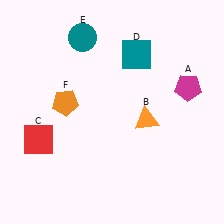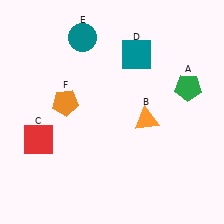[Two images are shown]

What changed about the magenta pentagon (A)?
In Image 1, A is magenta. In Image 2, it changed to green.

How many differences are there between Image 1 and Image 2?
There is 1 difference between the two images.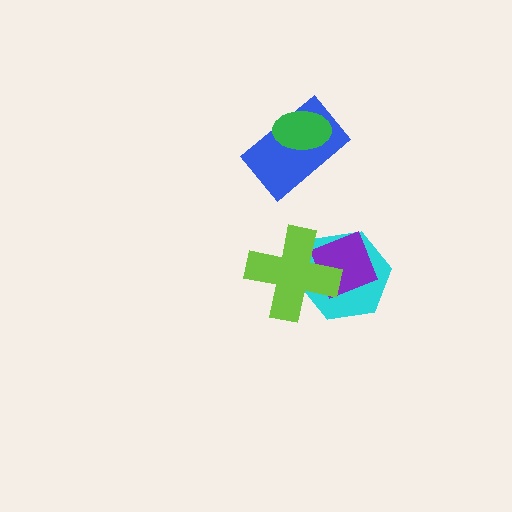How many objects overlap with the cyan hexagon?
2 objects overlap with the cyan hexagon.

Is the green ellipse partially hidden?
No, no other shape covers it.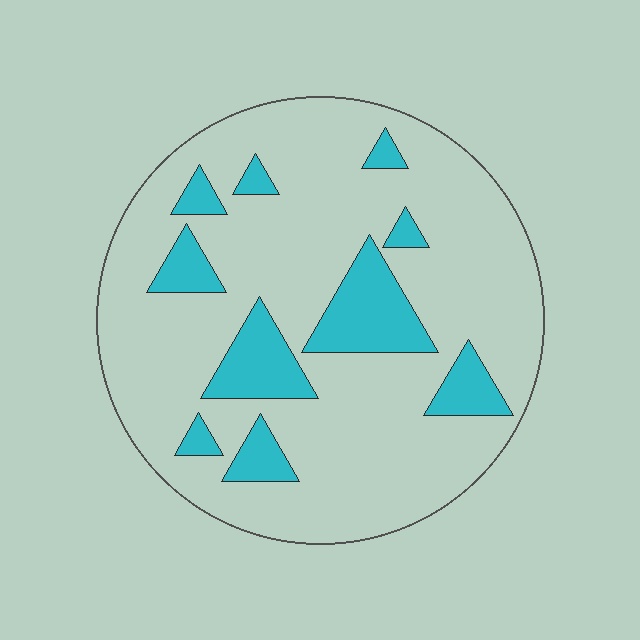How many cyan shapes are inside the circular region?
10.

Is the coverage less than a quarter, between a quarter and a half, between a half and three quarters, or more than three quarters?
Less than a quarter.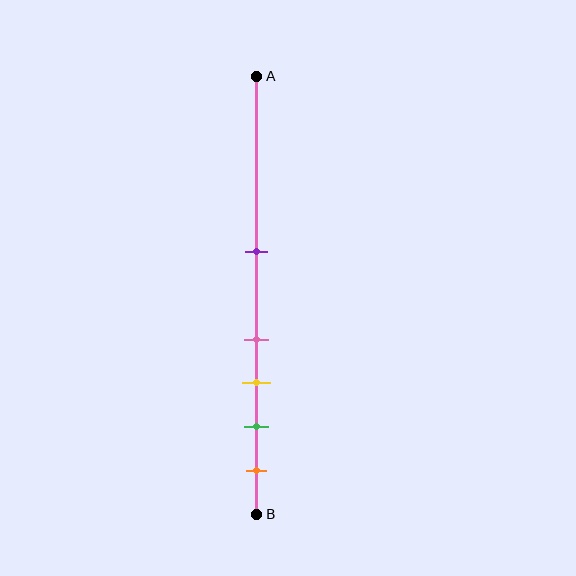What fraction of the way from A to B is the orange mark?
The orange mark is approximately 90% (0.9) of the way from A to B.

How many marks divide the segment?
There are 5 marks dividing the segment.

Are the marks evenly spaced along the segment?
No, the marks are not evenly spaced.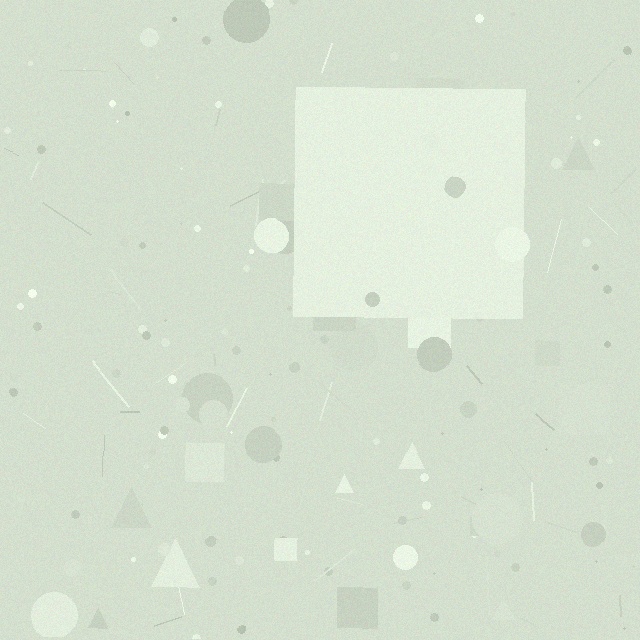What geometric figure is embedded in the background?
A square is embedded in the background.